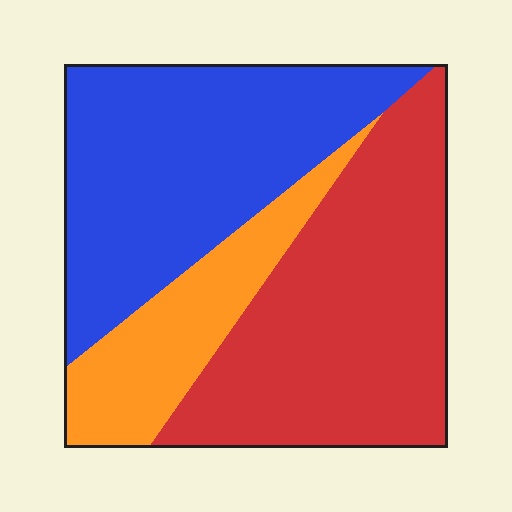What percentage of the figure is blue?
Blue takes up between a third and a half of the figure.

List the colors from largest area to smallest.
From largest to smallest: red, blue, orange.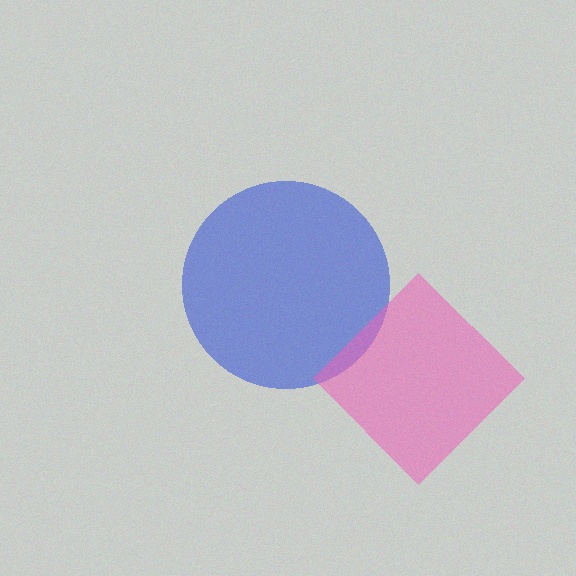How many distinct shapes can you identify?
There are 2 distinct shapes: a blue circle, a pink diamond.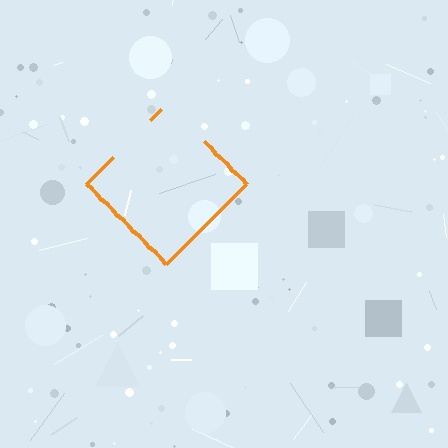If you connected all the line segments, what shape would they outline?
They would outline a diamond.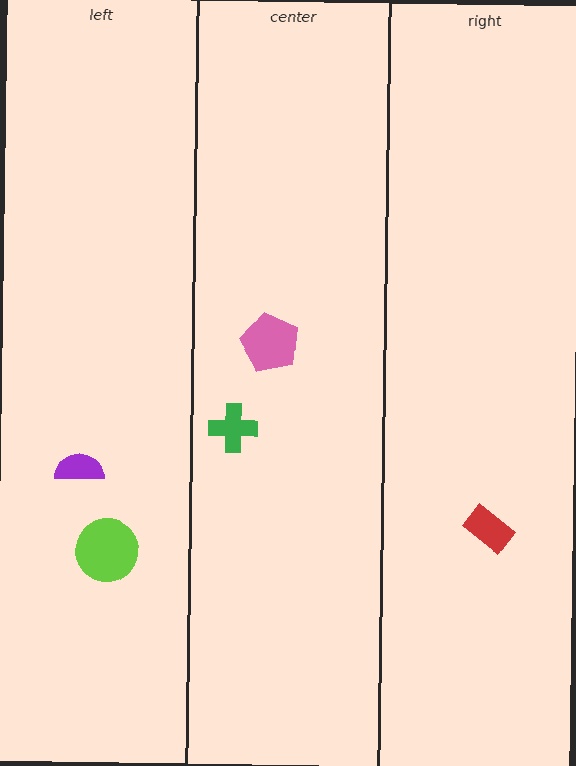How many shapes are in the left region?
2.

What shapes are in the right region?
The red rectangle.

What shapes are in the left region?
The lime circle, the purple semicircle.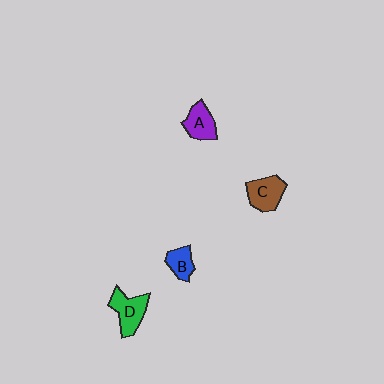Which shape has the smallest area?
Shape B (blue).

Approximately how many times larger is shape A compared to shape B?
Approximately 1.3 times.